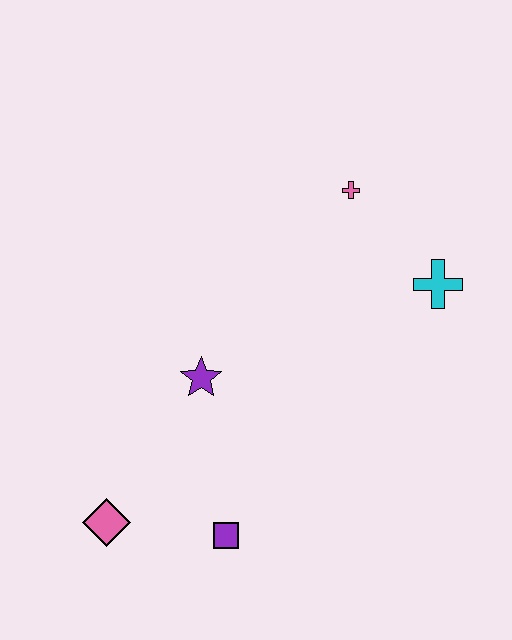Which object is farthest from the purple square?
The pink cross is farthest from the purple square.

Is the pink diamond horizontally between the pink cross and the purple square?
No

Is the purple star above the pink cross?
No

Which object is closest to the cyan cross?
The pink cross is closest to the cyan cross.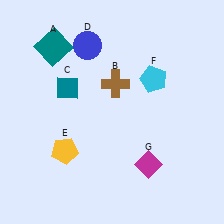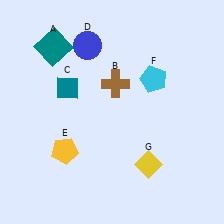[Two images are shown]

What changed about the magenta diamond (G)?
In Image 1, G is magenta. In Image 2, it changed to yellow.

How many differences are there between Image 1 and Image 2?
There is 1 difference between the two images.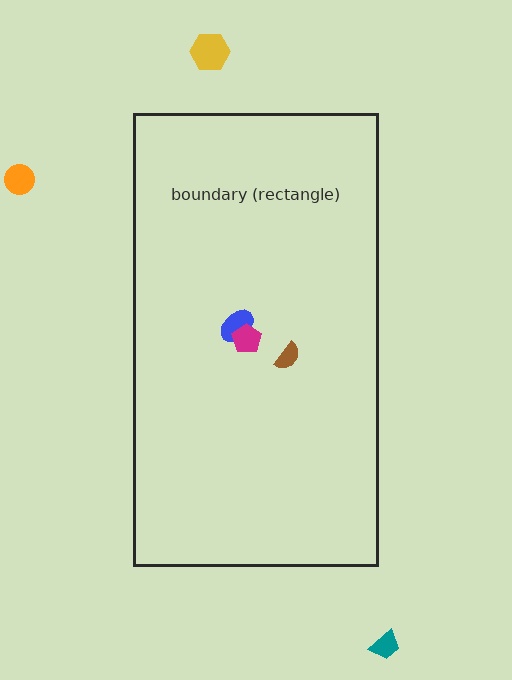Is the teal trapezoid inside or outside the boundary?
Outside.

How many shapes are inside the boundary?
3 inside, 3 outside.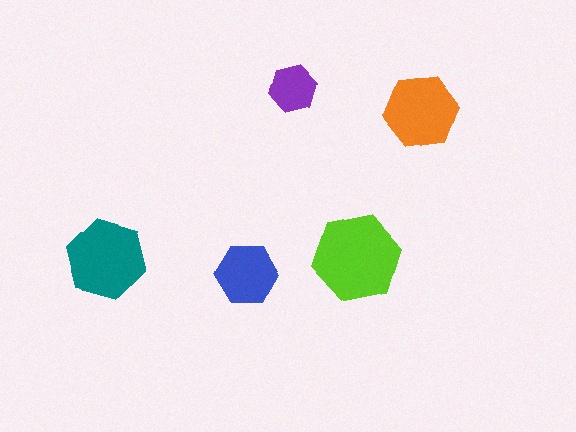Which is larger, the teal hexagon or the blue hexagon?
The teal one.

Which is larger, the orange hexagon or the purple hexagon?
The orange one.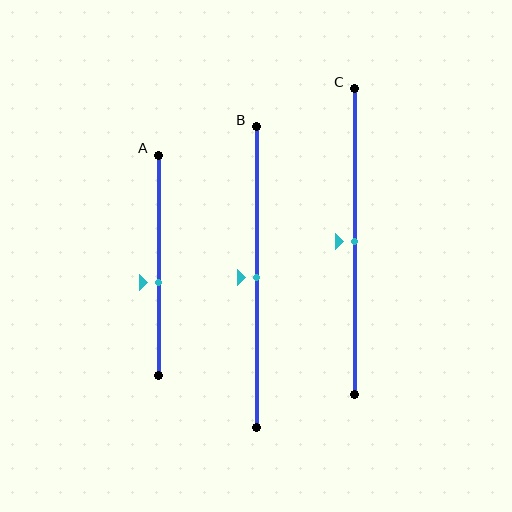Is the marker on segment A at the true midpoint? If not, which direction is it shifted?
No, the marker on segment A is shifted downward by about 8% of the segment length.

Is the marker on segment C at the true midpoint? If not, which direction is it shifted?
Yes, the marker on segment C is at the true midpoint.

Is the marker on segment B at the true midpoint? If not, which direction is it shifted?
Yes, the marker on segment B is at the true midpoint.